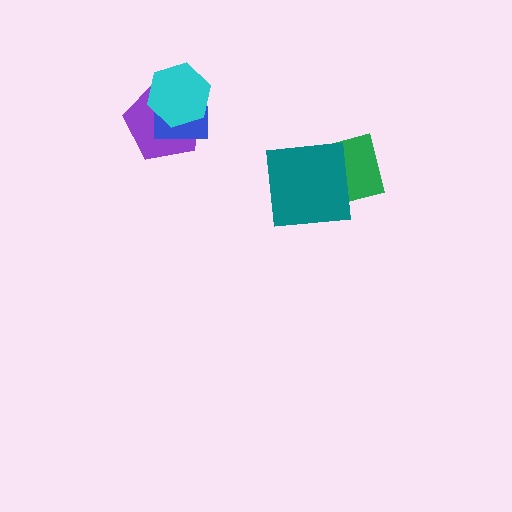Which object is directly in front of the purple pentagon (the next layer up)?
The blue rectangle is directly in front of the purple pentagon.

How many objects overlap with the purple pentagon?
2 objects overlap with the purple pentagon.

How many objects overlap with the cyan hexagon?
2 objects overlap with the cyan hexagon.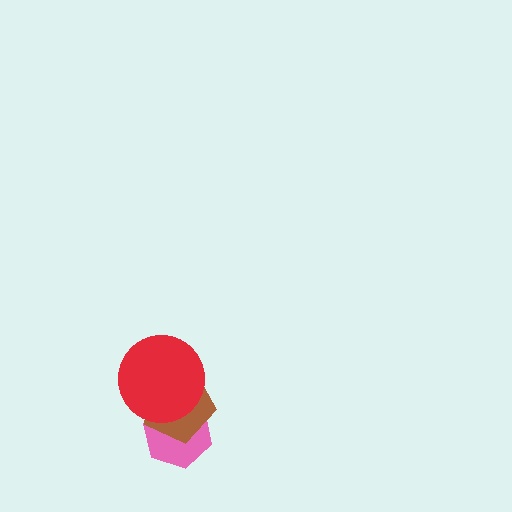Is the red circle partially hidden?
No, no other shape covers it.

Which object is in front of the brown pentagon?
The red circle is in front of the brown pentagon.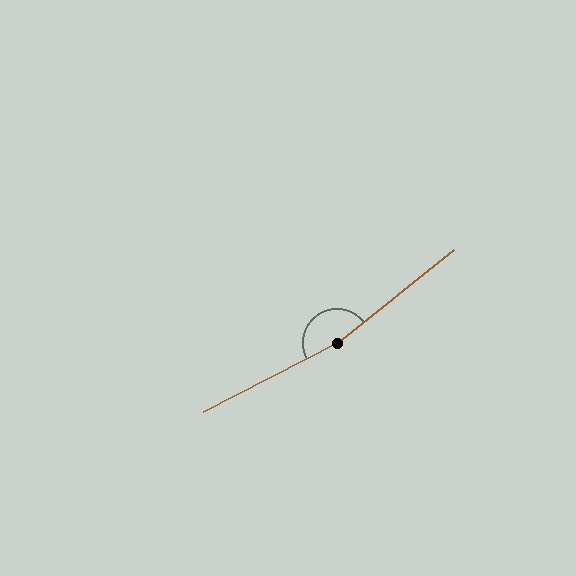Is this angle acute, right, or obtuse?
It is obtuse.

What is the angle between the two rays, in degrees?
Approximately 169 degrees.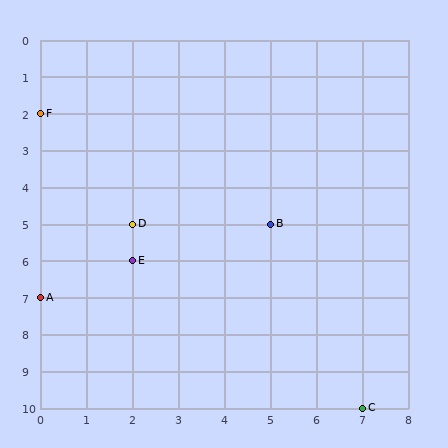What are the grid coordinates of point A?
Point A is at grid coordinates (0, 7).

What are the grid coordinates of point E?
Point E is at grid coordinates (2, 6).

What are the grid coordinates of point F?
Point F is at grid coordinates (0, 2).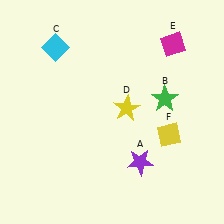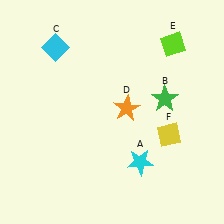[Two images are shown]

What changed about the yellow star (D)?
In Image 1, D is yellow. In Image 2, it changed to orange.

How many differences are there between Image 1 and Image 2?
There are 3 differences between the two images.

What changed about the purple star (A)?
In Image 1, A is purple. In Image 2, it changed to cyan.